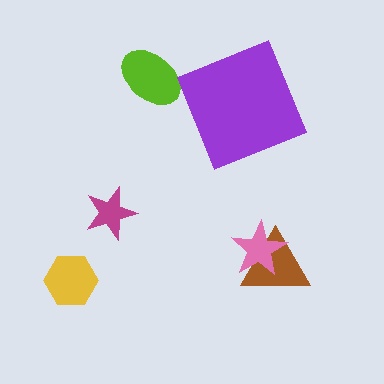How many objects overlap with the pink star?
1 object overlaps with the pink star.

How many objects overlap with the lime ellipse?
0 objects overlap with the lime ellipse.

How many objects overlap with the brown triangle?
1 object overlaps with the brown triangle.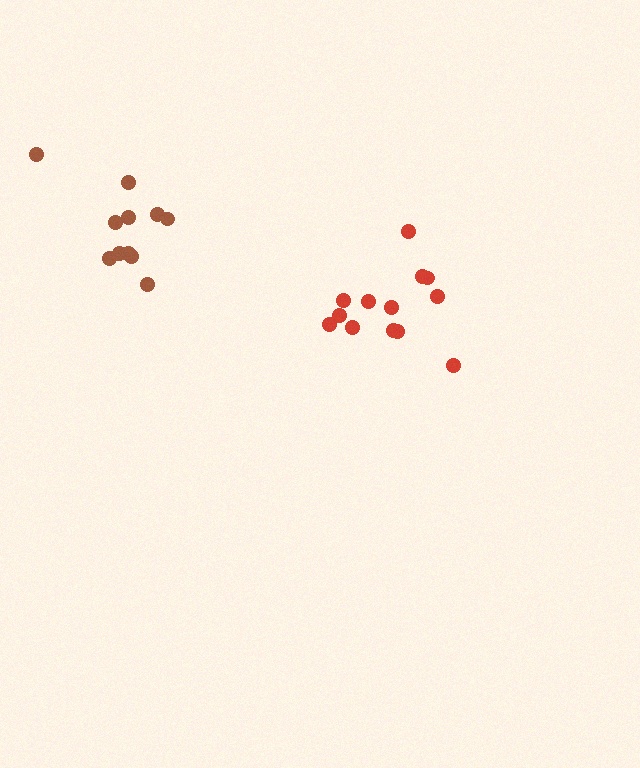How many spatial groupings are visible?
There are 2 spatial groupings.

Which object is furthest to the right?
The red cluster is rightmost.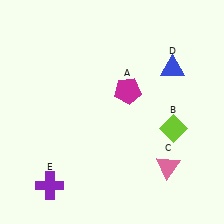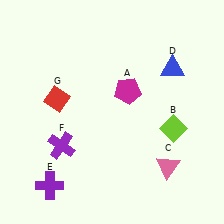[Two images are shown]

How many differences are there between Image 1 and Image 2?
There are 2 differences between the two images.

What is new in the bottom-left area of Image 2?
A purple cross (F) was added in the bottom-left area of Image 2.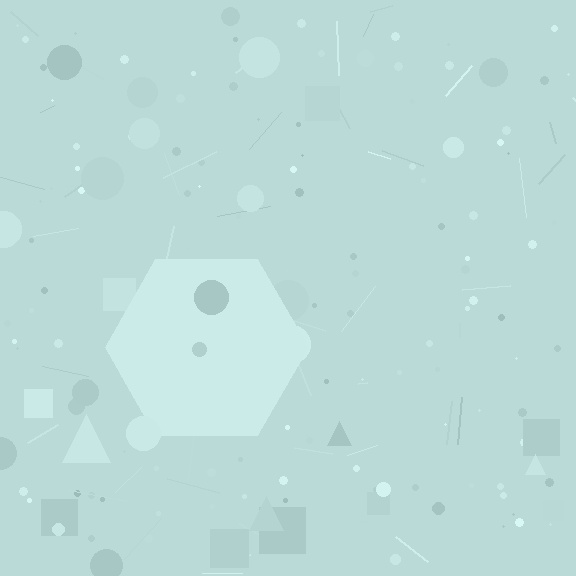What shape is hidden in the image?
A hexagon is hidden in the image.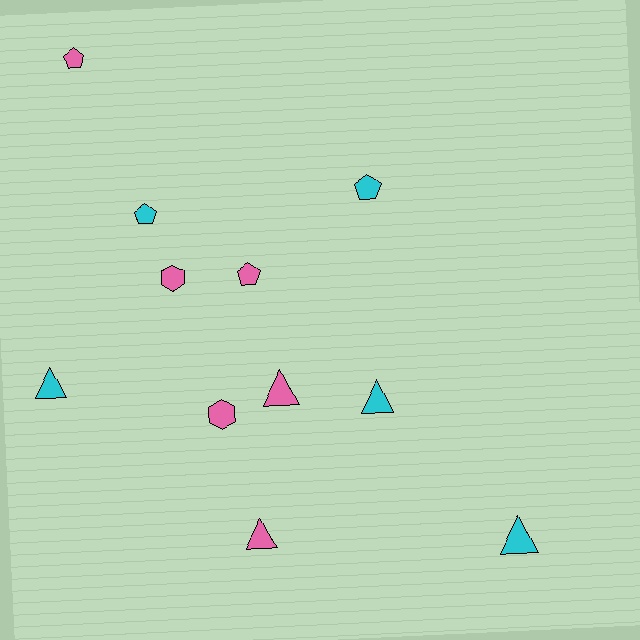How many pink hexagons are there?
There are 2 pink hexagons.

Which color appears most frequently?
Pink, with 6 objects.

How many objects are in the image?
There are 11 objects.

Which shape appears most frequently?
Triangle, with 5 objects.